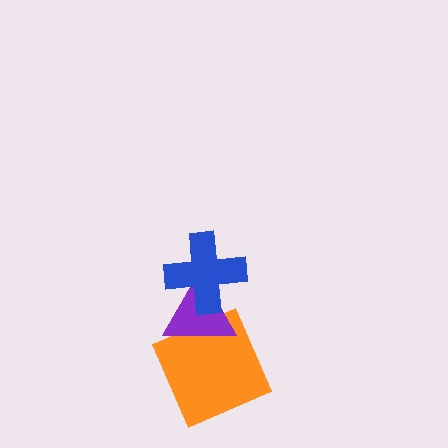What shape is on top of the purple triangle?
The blue cross is on top of the purple triangle.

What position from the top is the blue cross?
The blue cross is 1st from the top.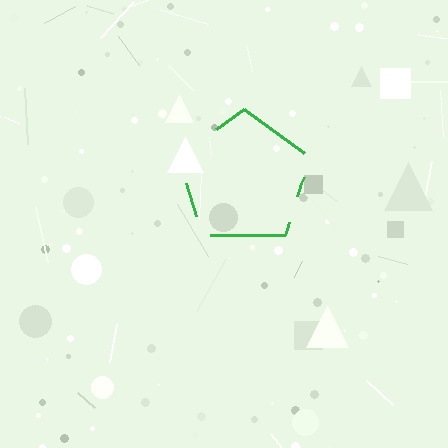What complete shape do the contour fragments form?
The contour fragments form a pentagon.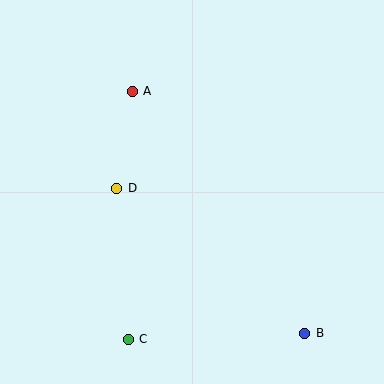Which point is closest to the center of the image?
Point D at (117, 188) is closest to the center.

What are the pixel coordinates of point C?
Point C is at (128, 339).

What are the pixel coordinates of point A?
Point A is at (132, 91).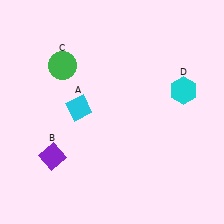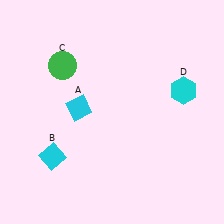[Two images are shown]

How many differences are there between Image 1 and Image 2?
There is 1 difference between the two images.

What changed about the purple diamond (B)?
In Image 1, B is purple. In Image 2, it changed to cyan.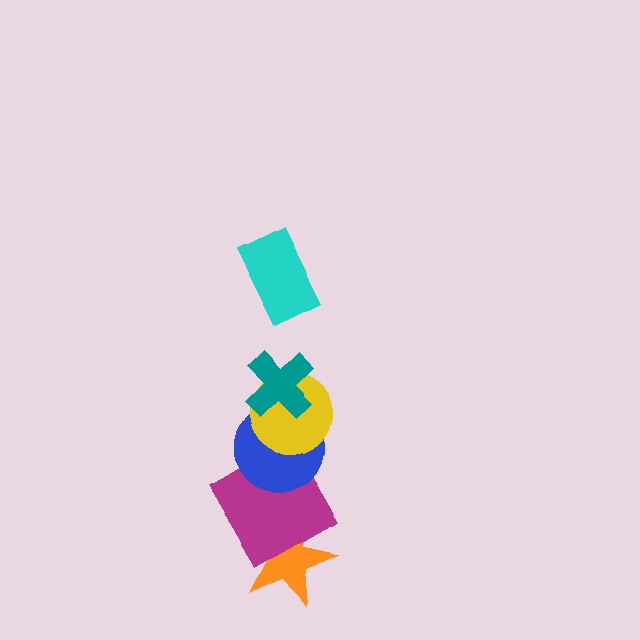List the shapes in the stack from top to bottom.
From top to bottom: the cyan rectangle, the teal cross, the yellow circle, the blue circle, the magenta diamond, the orange star.